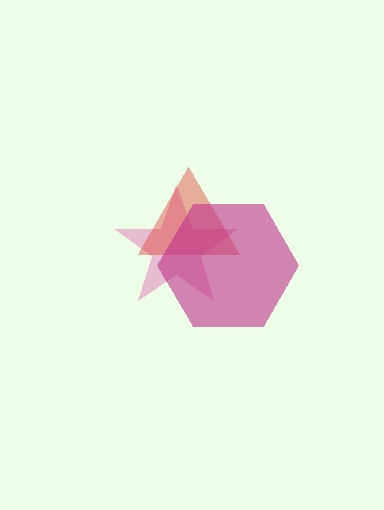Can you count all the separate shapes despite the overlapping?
Yes, there are 3 separate shapes.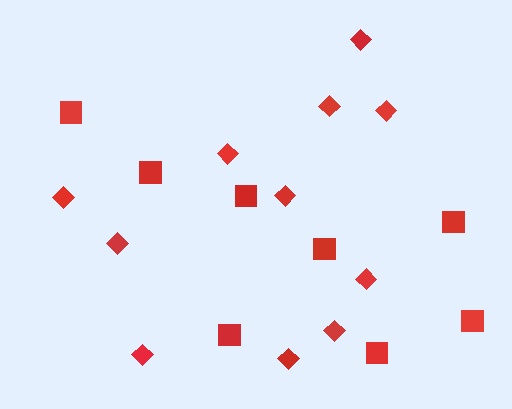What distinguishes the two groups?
There are 2 groups: one group of diamonds (11) and one group of squares (8).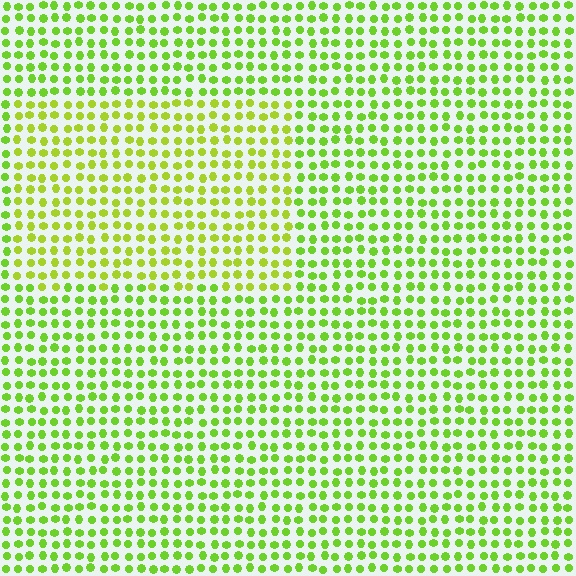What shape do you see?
I see a rectangle.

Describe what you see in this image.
The image is filled with small lime elements in a uniform arrangement. A rectangle-shaped region is visible where the elements are tinted to a slightly different hue, forming a subtle color boundary.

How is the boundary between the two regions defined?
The boundary is defined purely by a slight shift in hue (about 21 degrees). Spacing, size, and orientation are identical on both sides.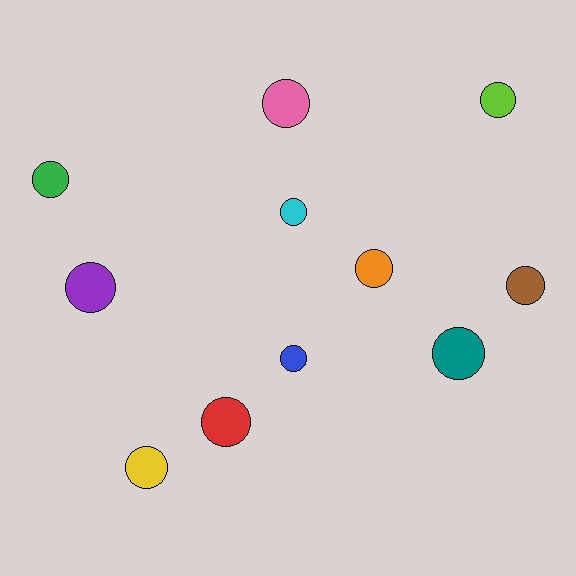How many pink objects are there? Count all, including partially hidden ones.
There is 1 pink object.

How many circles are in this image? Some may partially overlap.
There are 11 circles.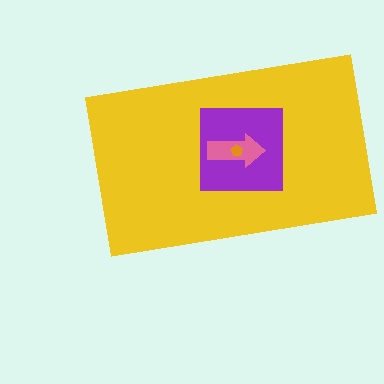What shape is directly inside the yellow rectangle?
The purple square.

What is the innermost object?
The orange pentagon.